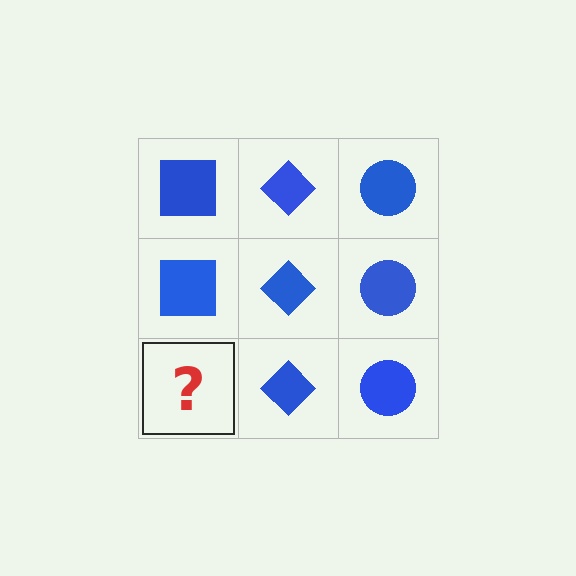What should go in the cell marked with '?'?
The missing cell should contain a blue square.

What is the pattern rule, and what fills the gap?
The rule is that each column has a consistent shape. The gap should be filled with a blue square.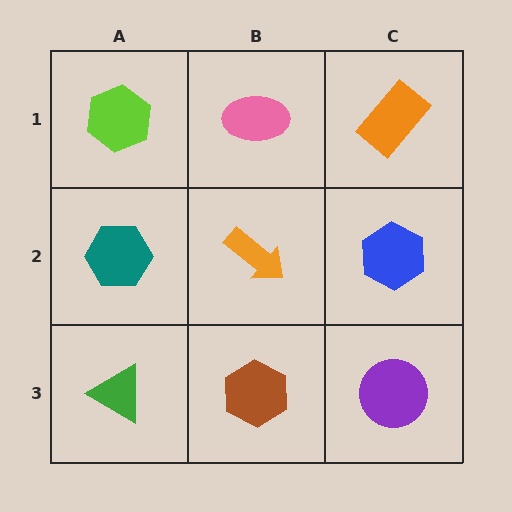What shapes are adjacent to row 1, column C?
A blue hexagon (row 2, column C), a pink ellipse (row 1, column B).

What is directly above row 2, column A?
A lime hexagon.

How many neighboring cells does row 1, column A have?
2.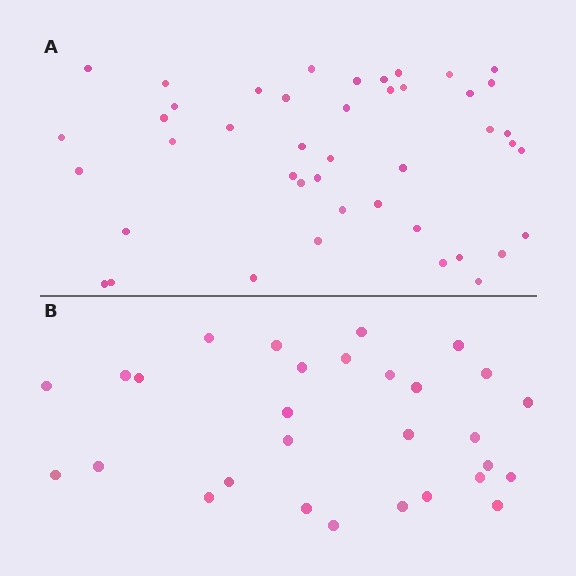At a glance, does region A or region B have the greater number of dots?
Region A (the top region) has more dots.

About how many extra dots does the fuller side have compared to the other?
Region A has approximately 15 more dots than region B.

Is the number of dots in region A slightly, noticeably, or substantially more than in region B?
Region A has substantially more. The ratio is roughly 1.5 to 1.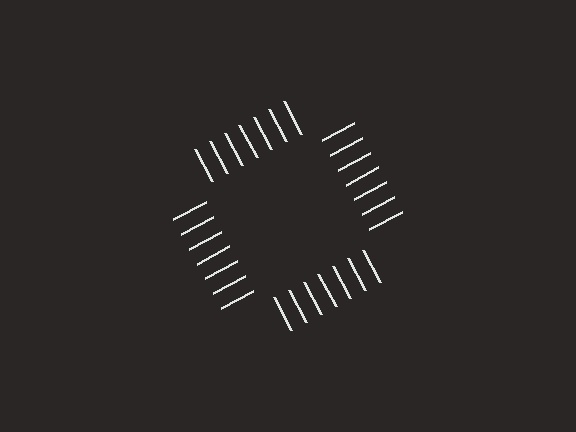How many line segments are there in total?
28 — 7 along each of the 4 edges.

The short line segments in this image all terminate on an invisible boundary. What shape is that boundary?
An illusory square — the line segments terminate on its edges but no continuous stroke is drawn.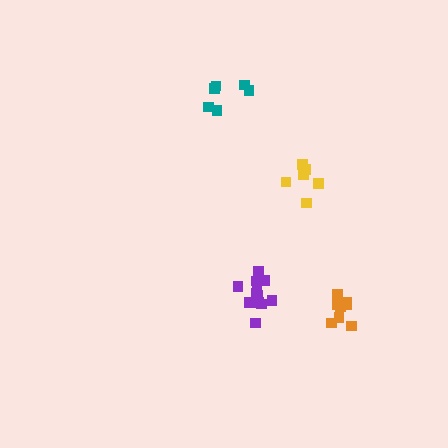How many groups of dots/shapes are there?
There are 4 groups.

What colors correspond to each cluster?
The clusters are colored: yellow, orange, teal, purple.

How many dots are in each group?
Group 1: 6 dots, Group 2: 8 dots, Group 3: 6 dots, Group 4: 12 dots (32 total).